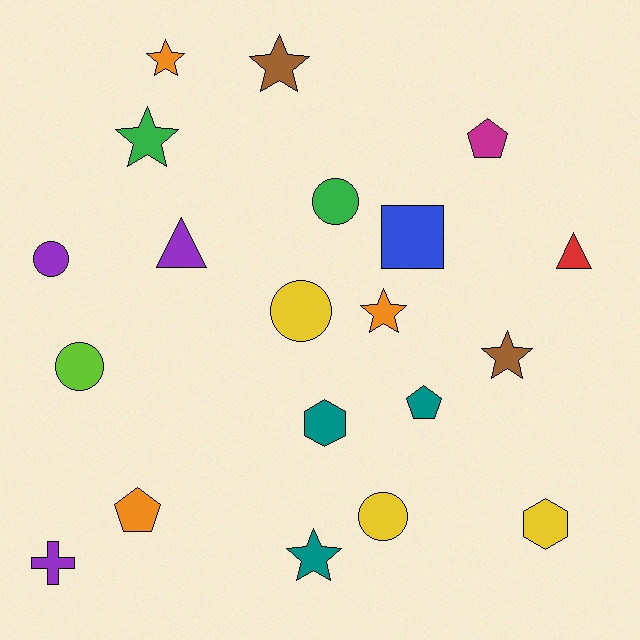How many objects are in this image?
There are 20 objects.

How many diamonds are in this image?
There are no diamonds.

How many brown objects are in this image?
There are 2 brown objects.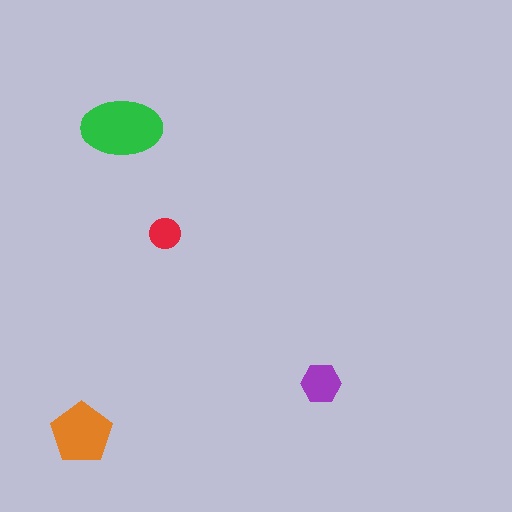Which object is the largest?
The green ellipse.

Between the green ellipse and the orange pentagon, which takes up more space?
The green ellipse.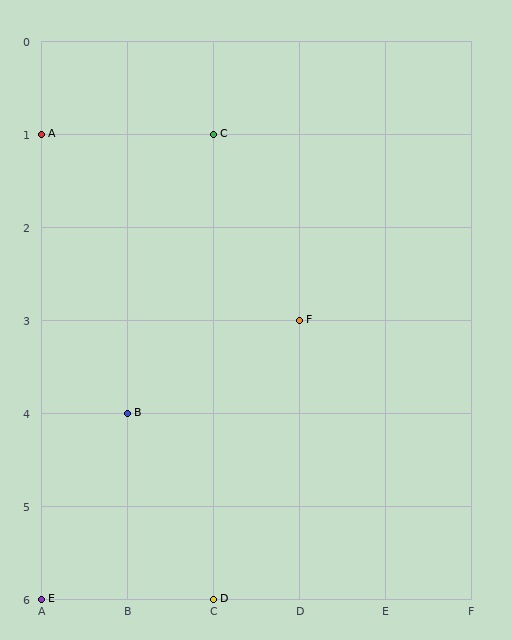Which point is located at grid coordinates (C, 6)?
Point D is at (C, 6).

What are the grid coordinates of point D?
Point D is at grid coordinates (C, 6).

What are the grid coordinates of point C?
Point C is at grid coordinates (C, 1).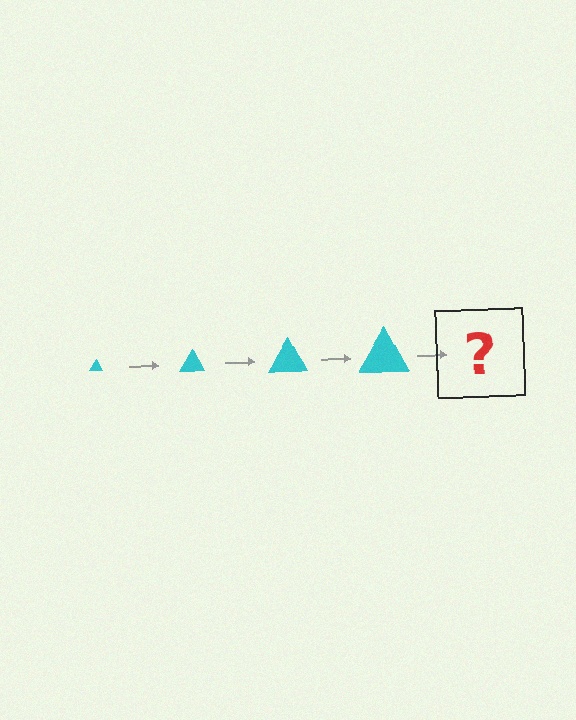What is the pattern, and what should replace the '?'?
The pattern is that the triangle gets progressively larger each step. The '?' should be a cyan triangle, larger than the previous one.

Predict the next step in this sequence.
The next step is a cyan triangle, larger than the previous one.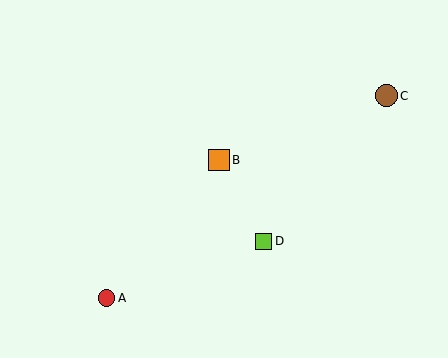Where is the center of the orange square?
The center of the orange square is at (219, 160).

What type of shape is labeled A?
Shape A is a red circle.